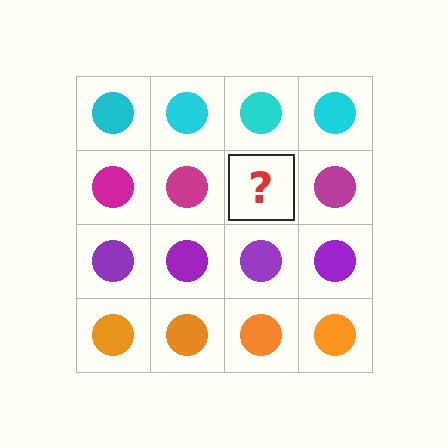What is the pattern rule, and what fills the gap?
The rule is that each row has a consistent color. The gap should be filled with a magenta circle.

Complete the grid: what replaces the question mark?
The question mark should be replaced with a magenta circle.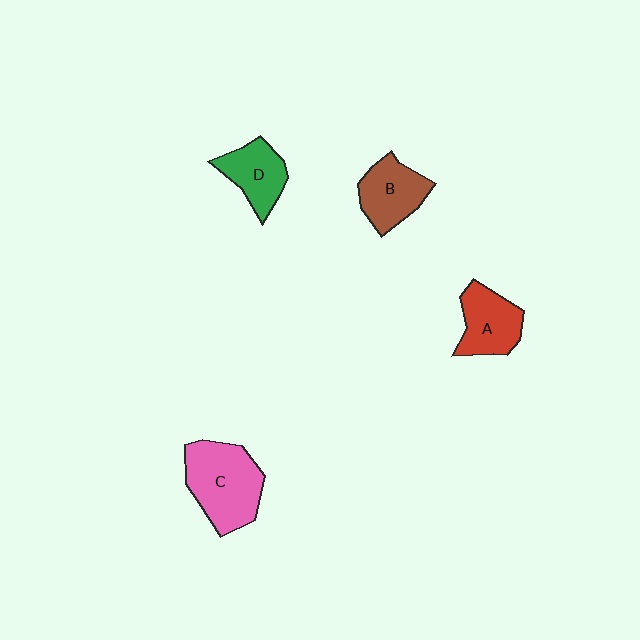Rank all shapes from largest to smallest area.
From largest to smallest: C (pink), B (brown), A (red), D (green).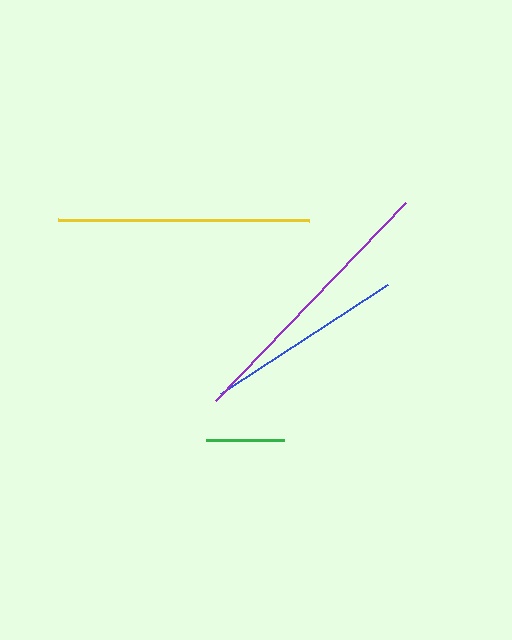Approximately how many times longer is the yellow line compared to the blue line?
The yellow line is approximately 1.3 times the length of the blue line.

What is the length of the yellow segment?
The yellow segment is approximately 250 pixels long.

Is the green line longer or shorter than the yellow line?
The yellow line is longer than the green line.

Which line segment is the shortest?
The green line is the shortest at approximately 78 pixels.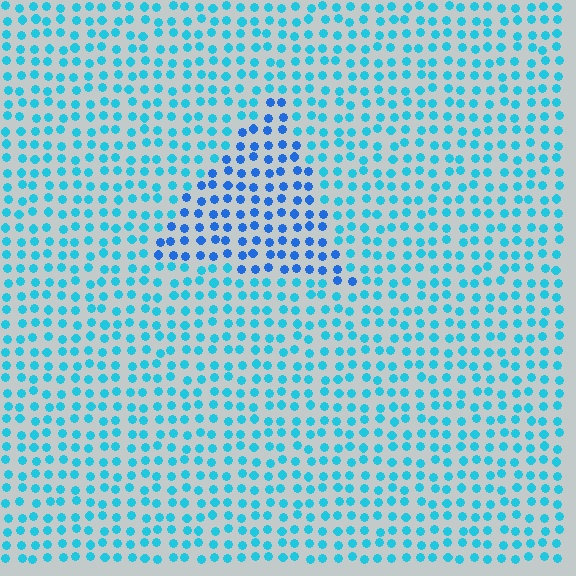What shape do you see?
I see a triangle.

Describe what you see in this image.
The image is filled with small cyan elements in a uniform arrangement. A triangle-shaped region is visible where the elements are tinted to a slightly different hue, forming a subtle color boundary.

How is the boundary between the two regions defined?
The boundary is defined purely by a slight shift in hue (about 29 degrees). Spacing, size, and orientation are identical on both sides.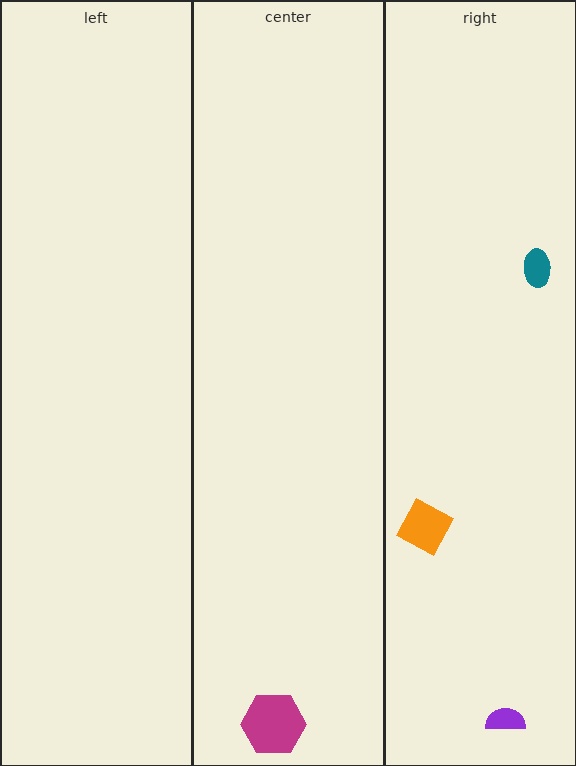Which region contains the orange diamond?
The right region.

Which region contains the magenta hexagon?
The center region.